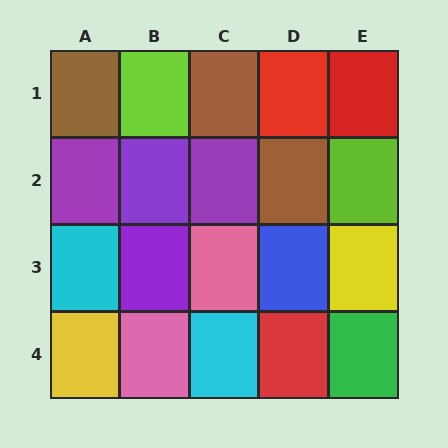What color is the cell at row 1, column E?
Red.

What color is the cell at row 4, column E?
Green.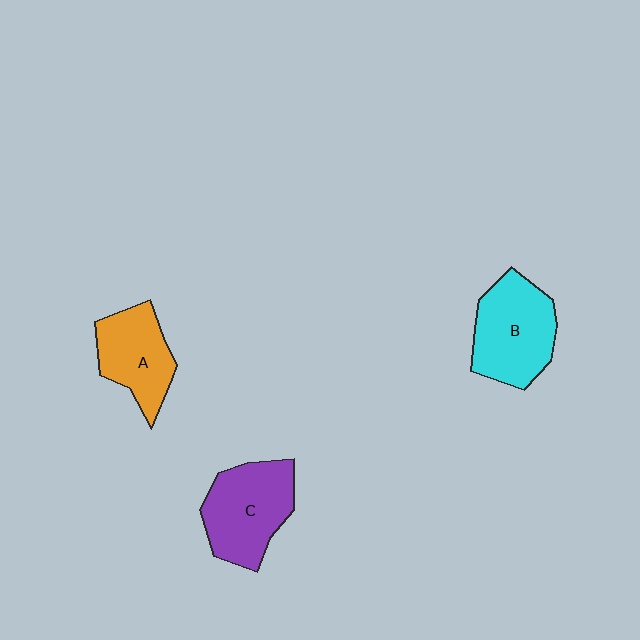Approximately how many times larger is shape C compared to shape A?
Approximately 1.2 times.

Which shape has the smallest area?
Shape A (orange).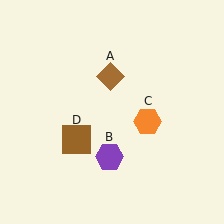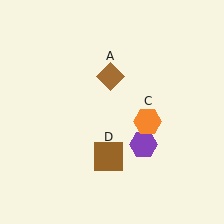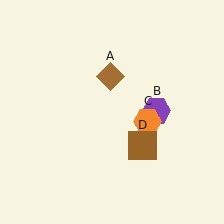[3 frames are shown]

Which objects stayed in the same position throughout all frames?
Brown diamond (object A) and orange hexagon (object C) remained stationary.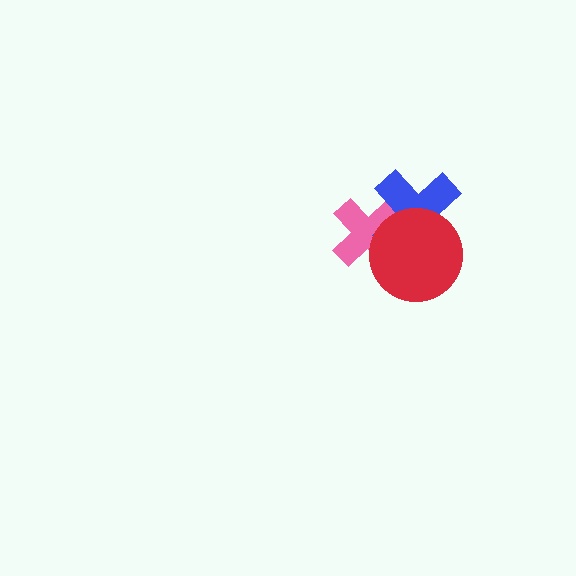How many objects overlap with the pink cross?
2 objects overlap with the pink cross.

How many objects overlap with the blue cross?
2 objects overlap with the blue cross.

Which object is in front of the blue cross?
The red circle is in front of the blue cross.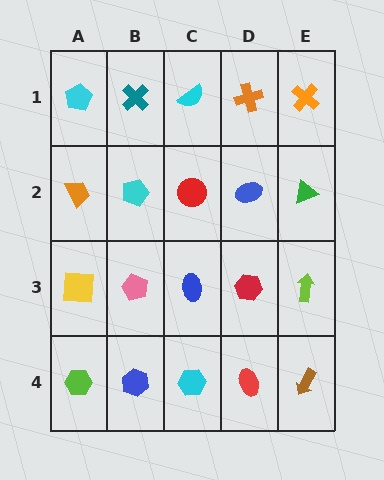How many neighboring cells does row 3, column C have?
4.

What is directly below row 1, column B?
A cyan pentagon.